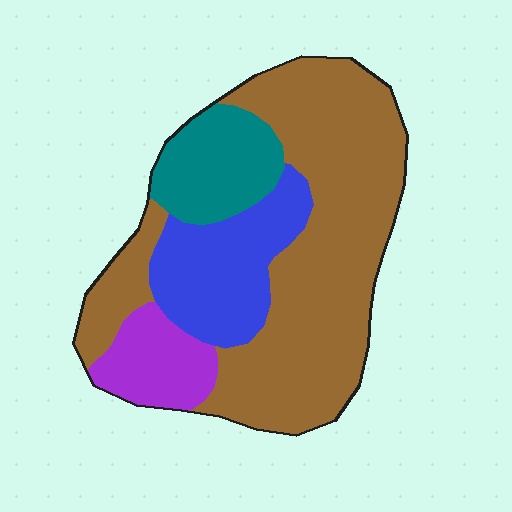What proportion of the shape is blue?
Blue takes up less than a quarter of the shape.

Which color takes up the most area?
Brown, at roughly 55%.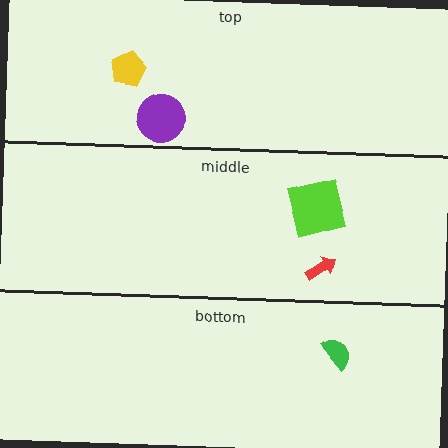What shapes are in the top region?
The purple circle, the yellow pentagon.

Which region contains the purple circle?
The top region.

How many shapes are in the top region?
2.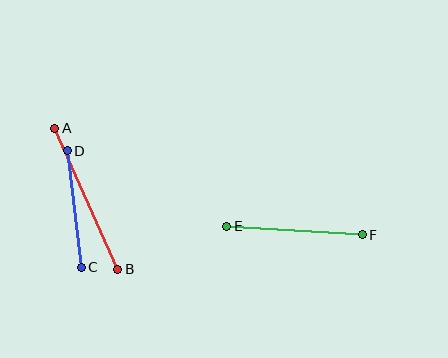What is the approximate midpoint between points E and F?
The midpoint is at approximately (295, 231) pixels.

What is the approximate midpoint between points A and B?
The midpoint is at approximately (86, 199) pixels.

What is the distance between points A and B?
The distance is approximately 154 pixels.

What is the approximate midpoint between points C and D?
The midpoint is at approximately (74, 209) pixels.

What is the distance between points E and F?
The distance is approximately 136 pixels.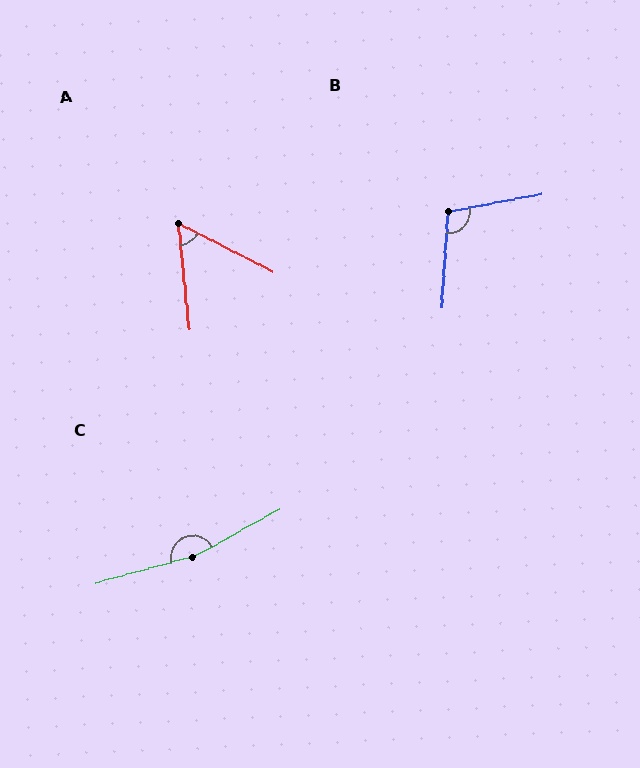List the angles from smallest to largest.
A (57°), B (104°), C (167°).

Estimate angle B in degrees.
Approximately 104 degrees.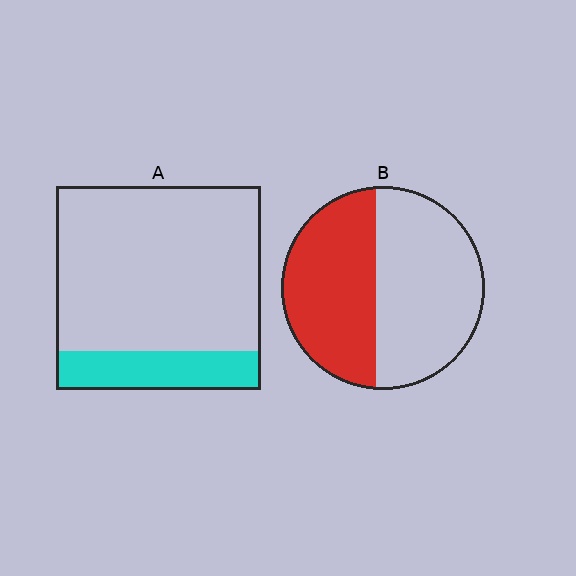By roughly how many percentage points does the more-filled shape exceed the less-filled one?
By roughly 25 percentage points (B over A).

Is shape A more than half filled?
No.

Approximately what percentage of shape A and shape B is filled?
A is approximately 20% and B is approximately 45%.